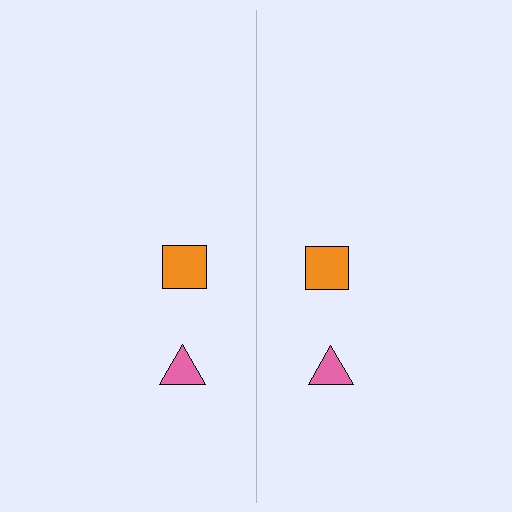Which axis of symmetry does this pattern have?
The pattern has a vertical axis of symmetry running through the center of the image.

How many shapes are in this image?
There are 4 shapes in this image.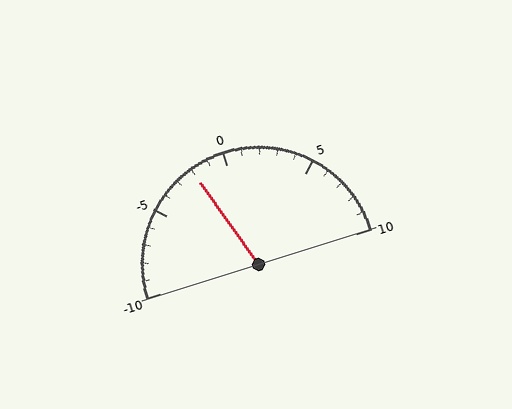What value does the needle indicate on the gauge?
The needle indicates approximately -2.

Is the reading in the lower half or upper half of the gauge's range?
The reading is in the lower half of the range (-10 to 10).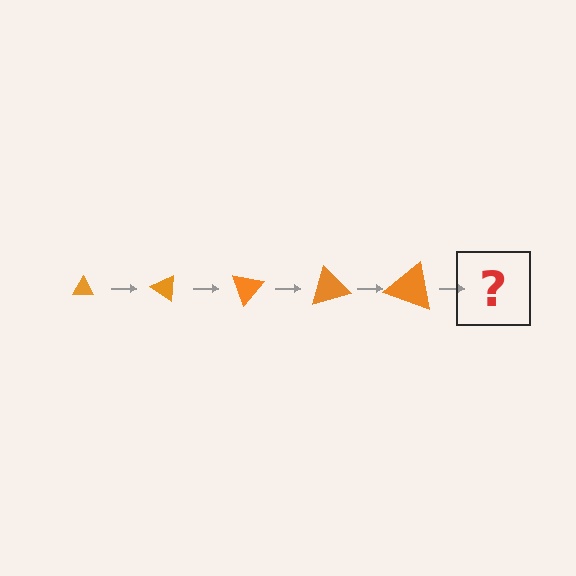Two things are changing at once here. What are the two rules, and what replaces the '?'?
The two rules are that the triangle grows larger each step and it rotates 35 degrees each step. The '?' should be a triangle, larger than the previous one and rotated 175 degrees from the start.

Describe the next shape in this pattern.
It should be a triangle, larger than the previous one and rotated 175 degrees from the start.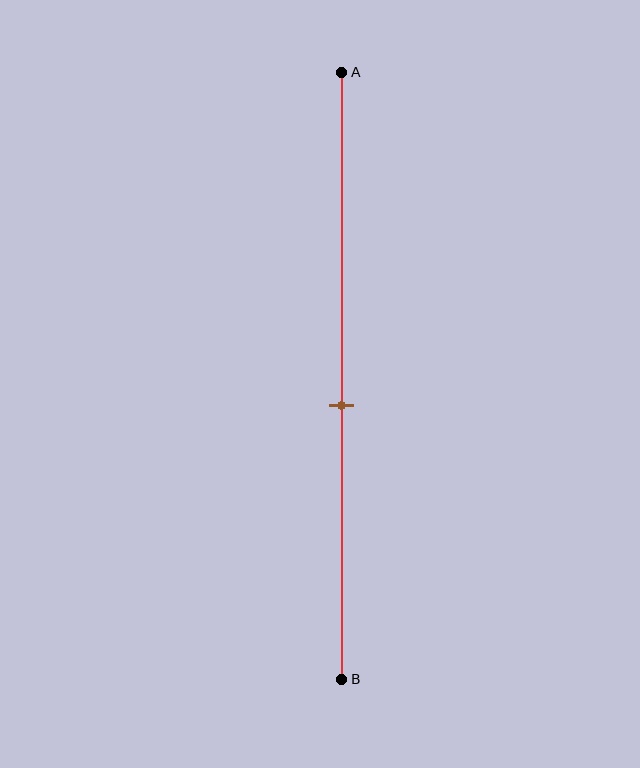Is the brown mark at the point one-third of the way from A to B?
No, the mark is at about 55% from A, not at the 33% one-third point.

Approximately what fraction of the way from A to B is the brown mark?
The brown mark is approximately 55% of the way from A to B.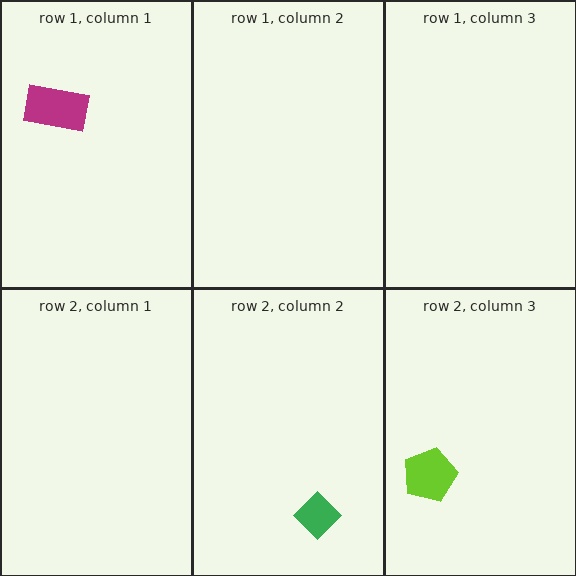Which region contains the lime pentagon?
The row 2, column 3 region.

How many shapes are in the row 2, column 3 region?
1.